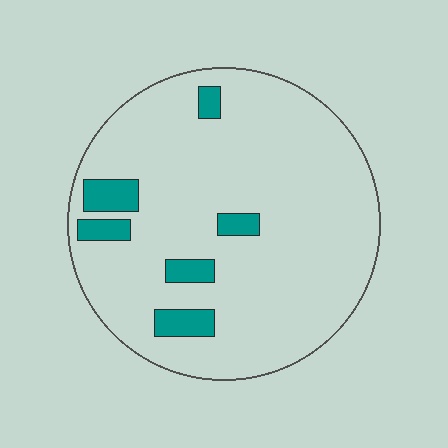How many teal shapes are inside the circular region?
6.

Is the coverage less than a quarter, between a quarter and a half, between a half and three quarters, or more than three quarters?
Less than a quarter.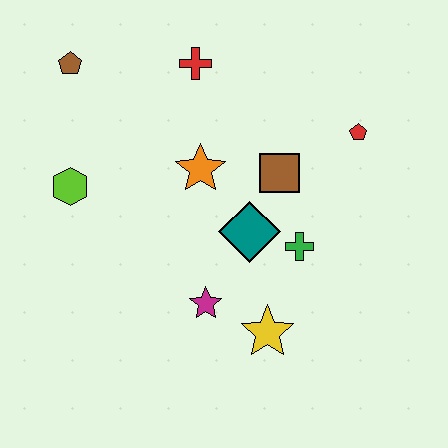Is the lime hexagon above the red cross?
No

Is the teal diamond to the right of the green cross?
No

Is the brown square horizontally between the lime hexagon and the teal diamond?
No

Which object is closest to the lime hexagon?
The brown pentagon is closest to the lime hexagon.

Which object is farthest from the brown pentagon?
The yellow star is farthest from the brown pentagon.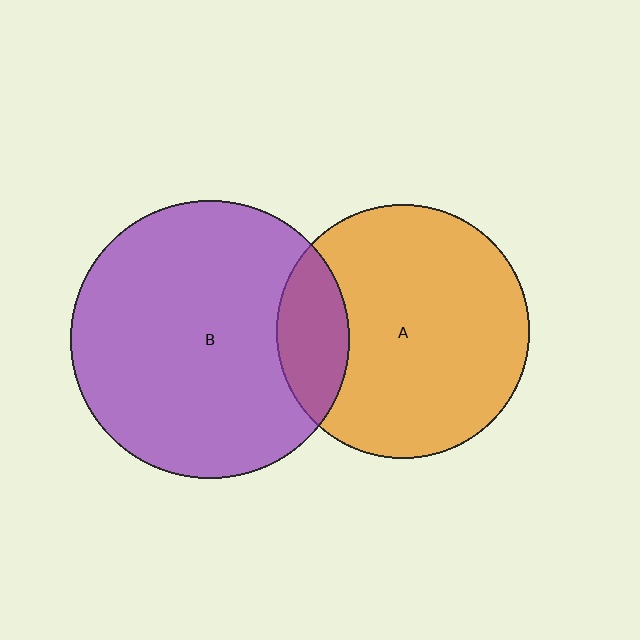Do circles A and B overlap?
Yes.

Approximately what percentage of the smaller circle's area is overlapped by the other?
Approximately 20%.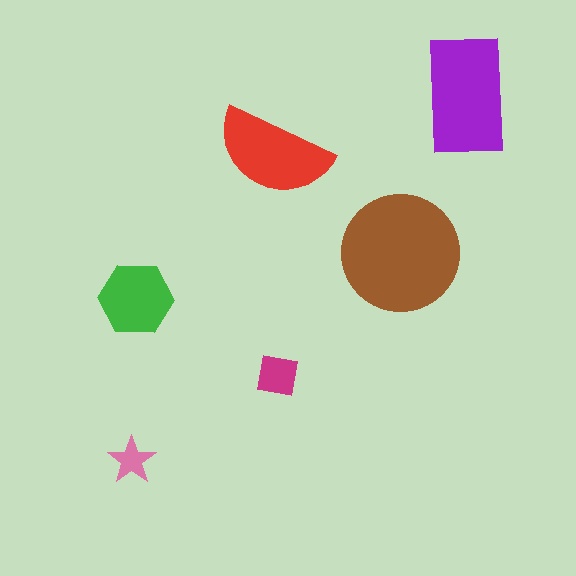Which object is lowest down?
The pink star is bottommost.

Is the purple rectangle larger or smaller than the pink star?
Larger.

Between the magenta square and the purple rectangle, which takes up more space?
The purple rectangle.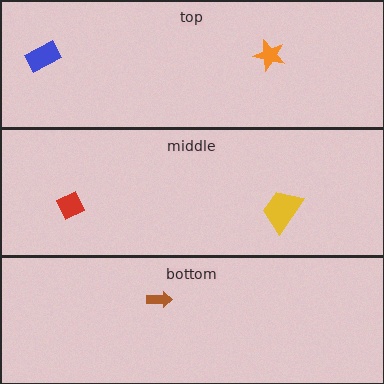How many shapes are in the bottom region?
1.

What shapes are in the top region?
The blue rectangle, the orange star.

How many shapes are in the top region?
2.